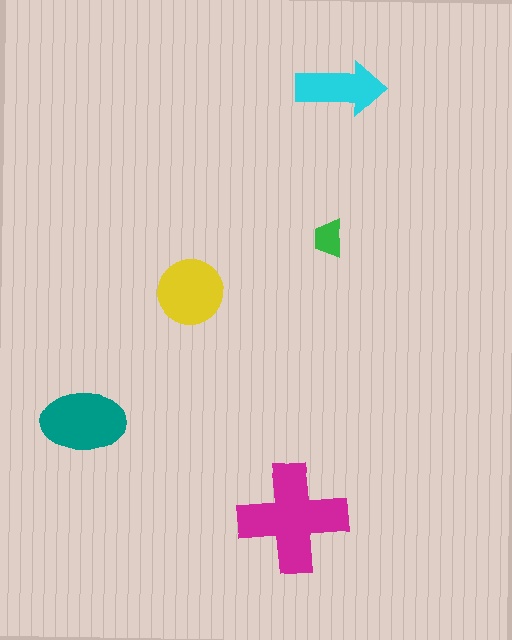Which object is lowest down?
The magenta cross is bottommost.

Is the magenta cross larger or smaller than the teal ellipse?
Larger.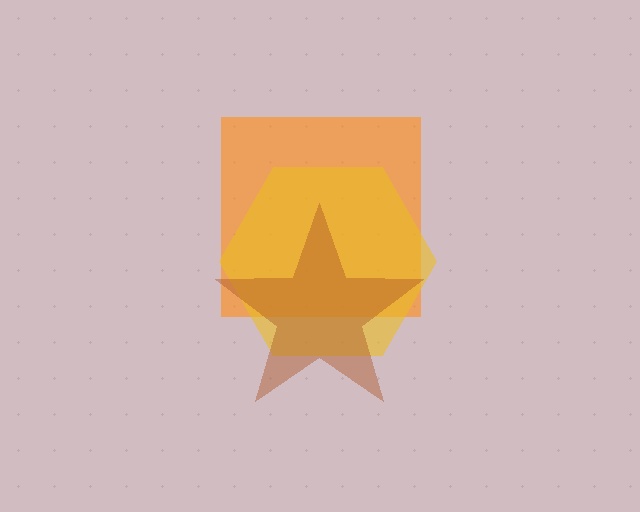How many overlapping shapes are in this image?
There are 3 overlapping shapes in the image.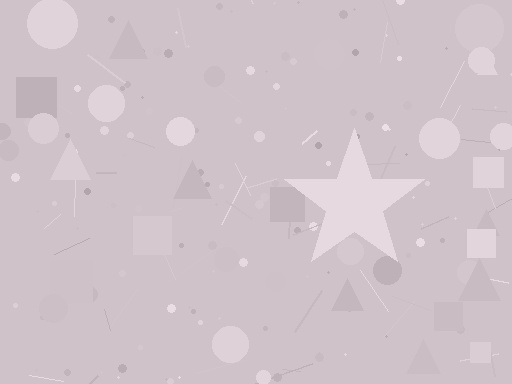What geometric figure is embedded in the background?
A star is embedded in the background.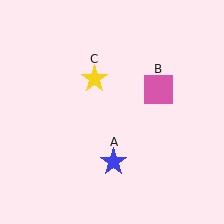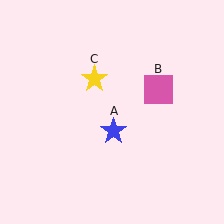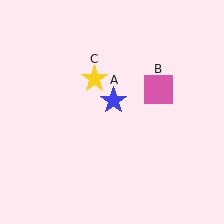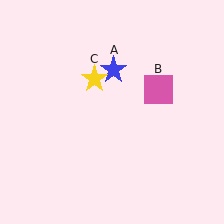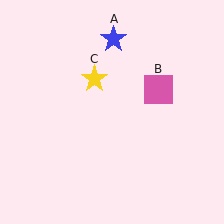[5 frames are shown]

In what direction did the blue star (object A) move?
The blue star (object A) moved up.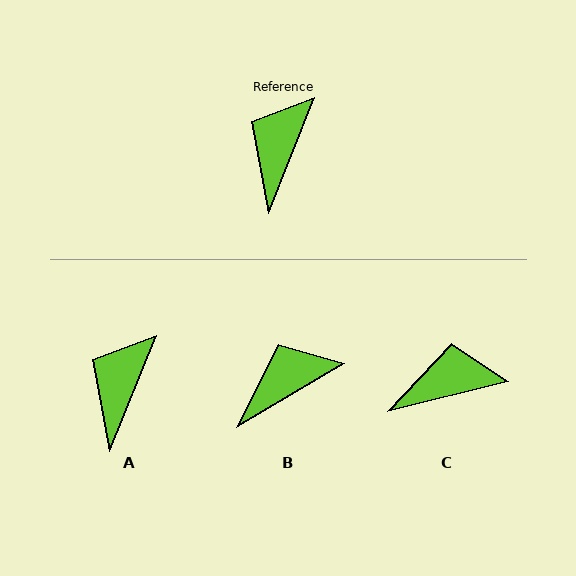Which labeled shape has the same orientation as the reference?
A.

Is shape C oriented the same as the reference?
No, it is off by about 54 degrees.